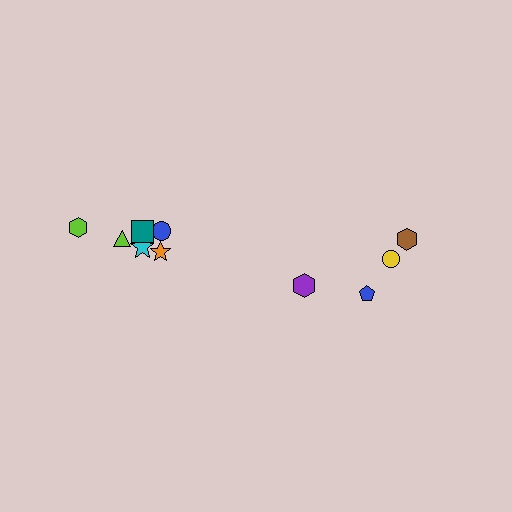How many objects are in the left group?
There are 6 objects.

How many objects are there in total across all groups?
There are 10 objects.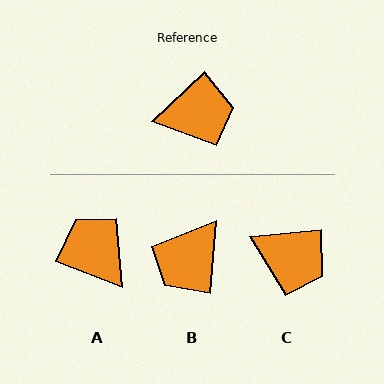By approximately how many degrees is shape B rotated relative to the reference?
Approximately 138 degrees clockwise.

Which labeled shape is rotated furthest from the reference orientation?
B, about 138 degrees away.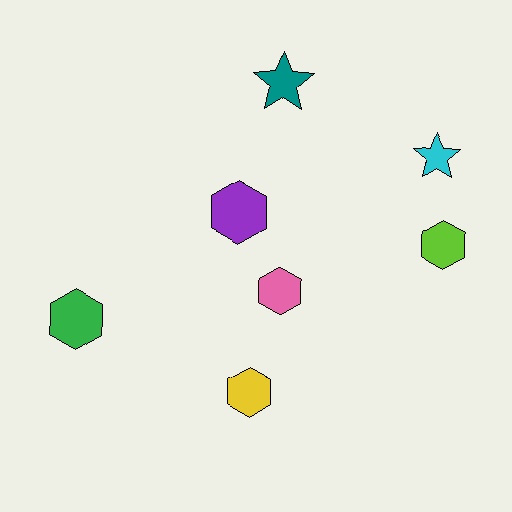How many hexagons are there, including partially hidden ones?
There are 5 hexagons.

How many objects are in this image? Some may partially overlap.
There are 7 objects.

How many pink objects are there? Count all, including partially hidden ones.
There is 1 pink object.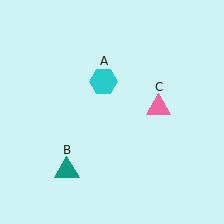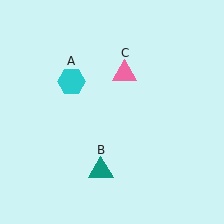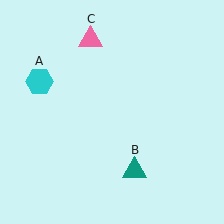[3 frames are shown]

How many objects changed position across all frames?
3 objects changed position: cyan hexagon (object A), teal triangle (object B), pink triangle (object C).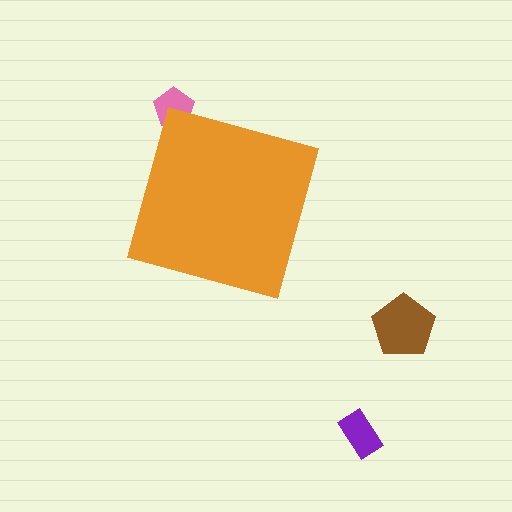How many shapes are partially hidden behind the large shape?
1 shape is partially hidden.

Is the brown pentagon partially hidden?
No, the brown pentagon is fully visible.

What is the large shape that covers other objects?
An orange diamond.